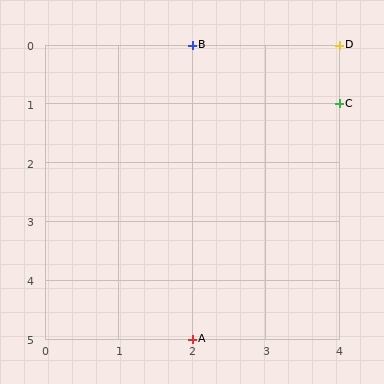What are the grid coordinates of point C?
Point C is at grid coordinates (4, 1).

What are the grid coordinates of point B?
Point B is at grid coordinates (2, 0).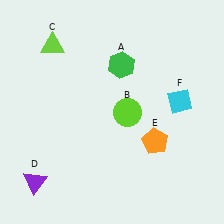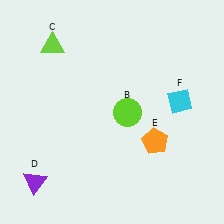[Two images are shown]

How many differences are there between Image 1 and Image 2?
There is 1 difference between the two images.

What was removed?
The green hexagon (A) was removed in Image 2.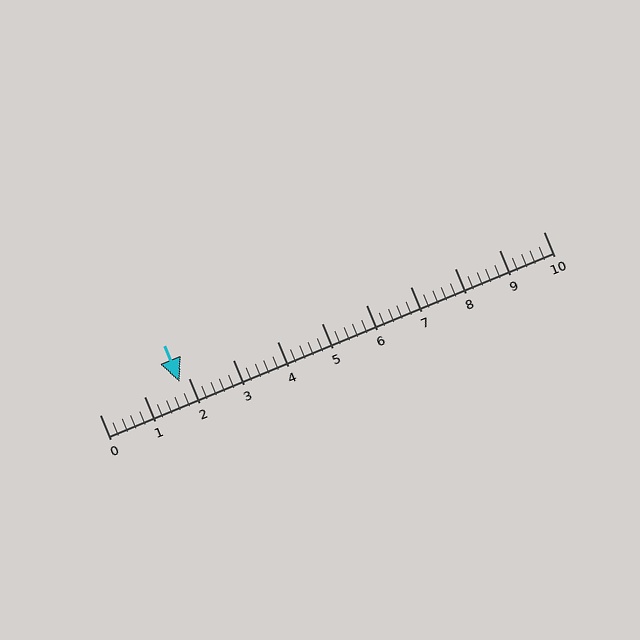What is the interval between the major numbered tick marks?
The major tick marks are spaced 1 units apart.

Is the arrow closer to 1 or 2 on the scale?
The arrow is closer to 2.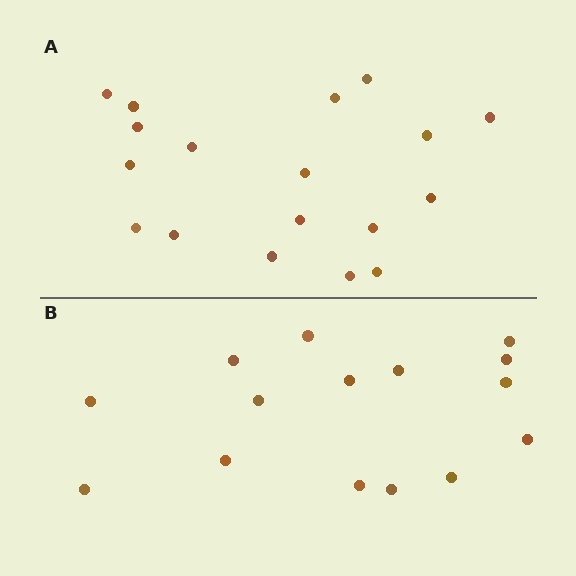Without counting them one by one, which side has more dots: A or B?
Region A (the top region) has more dots.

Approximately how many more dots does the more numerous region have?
Region A has just a few more — roughly 2 or 3 more dots than region B.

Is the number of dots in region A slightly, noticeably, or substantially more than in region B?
Region A has only slightly more — the two regions are fairly close. The ratio is roughly 1.2 to 1.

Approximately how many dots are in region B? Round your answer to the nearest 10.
About 20 dots. (The exact count is 15, which rounds to 20.)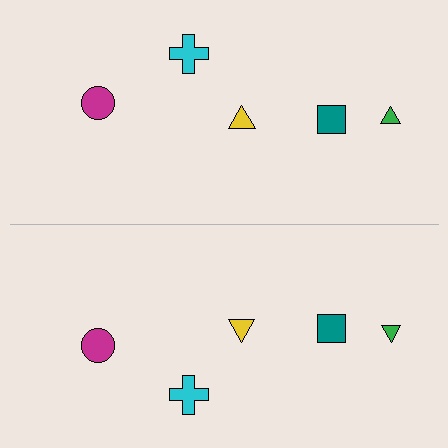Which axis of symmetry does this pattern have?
The pattern has a horizontal axis of symmetry running through the center of the image.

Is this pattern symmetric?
Yes, this pattern has bilateral (reflection) symmetry.